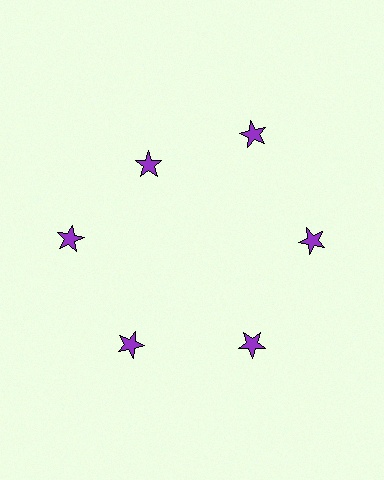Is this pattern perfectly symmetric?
No. The 6 purple stars are arranged in a ring, but one element near the 11 o'clock position is pulled inward toward the center, breaking the 6-fold rotational symmetry.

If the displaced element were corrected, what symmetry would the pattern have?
It would have 6-fold rotational symmetry — the pattern would map onto itself every 60 degrees.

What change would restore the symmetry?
The symmetry would be restored by moving it outward, back onto the ring so that all 6 stars sit at equal angles and equal distance from the center.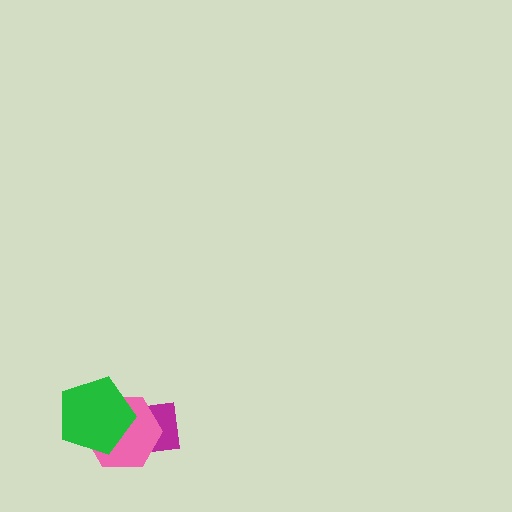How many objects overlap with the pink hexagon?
2 objects overlap with the pink hexagon.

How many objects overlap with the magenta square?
2 objects overlap with the magenta square.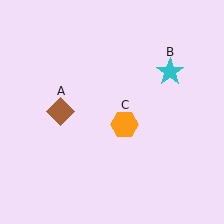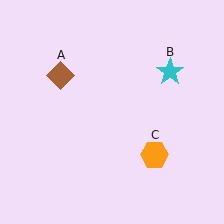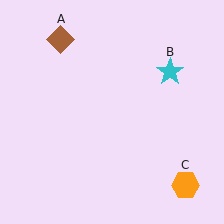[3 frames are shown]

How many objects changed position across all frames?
2 objects changed position: brown diamond (object A), orange hexagon (object C).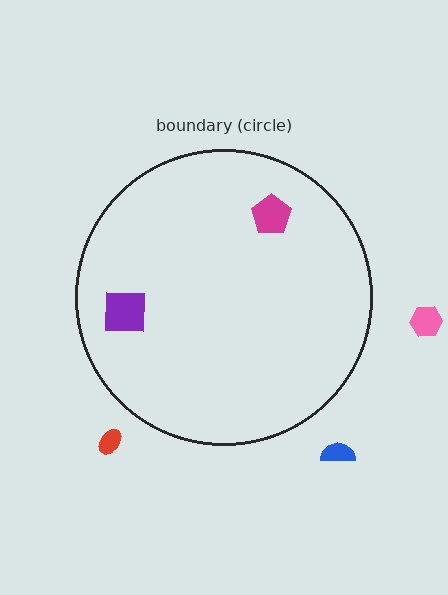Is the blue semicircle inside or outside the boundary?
Outside.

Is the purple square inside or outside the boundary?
Inside.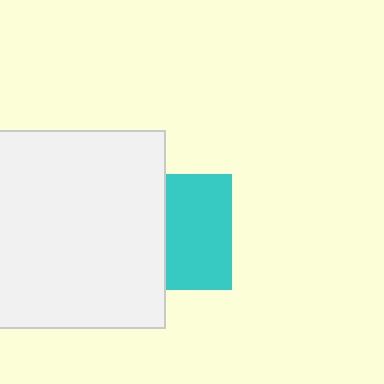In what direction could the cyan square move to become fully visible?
The cyan square could move right. That would shift it out from behind the white rectangle entirely.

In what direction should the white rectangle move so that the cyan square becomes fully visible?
The white rectangle should move left. That is the shortest direction to clear the overlap and leave the cyan square fully visible.